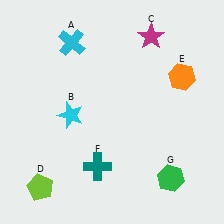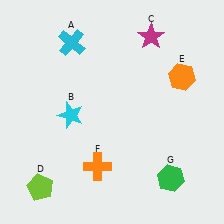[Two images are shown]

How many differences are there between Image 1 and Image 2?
There is 1 difference between the two images.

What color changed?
The cross (F) changed from teal in Image 1 to orange in Image 2.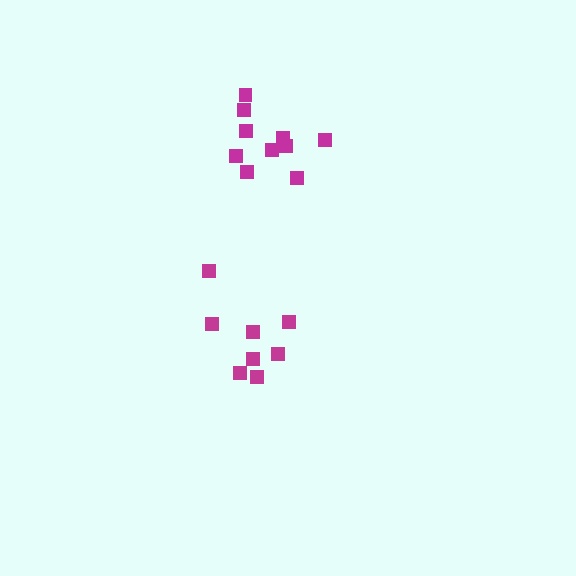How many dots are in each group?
Group 1: 10 dots, Group 2: 8 dots (18 total).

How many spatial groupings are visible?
There are 2 spatial groupings.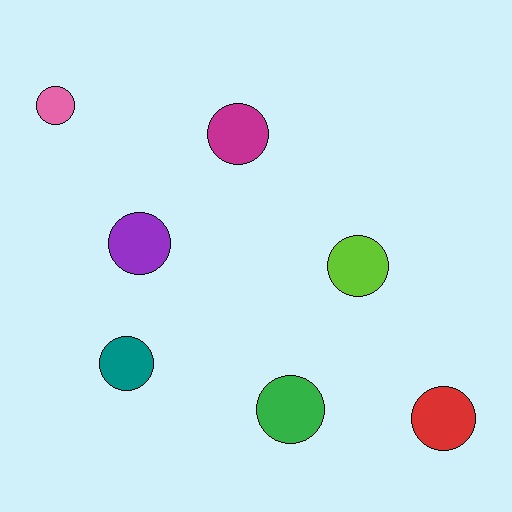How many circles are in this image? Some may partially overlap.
There are 7 circles.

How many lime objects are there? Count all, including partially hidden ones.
There is 1 lime object.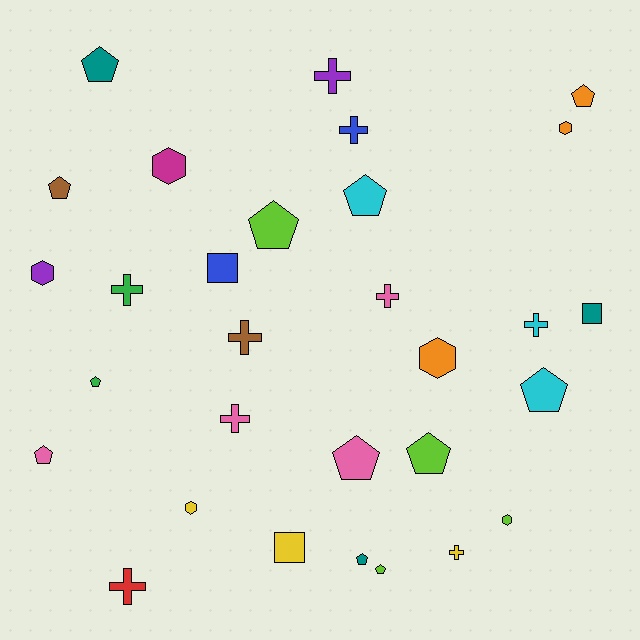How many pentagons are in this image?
There are 12 pentagons.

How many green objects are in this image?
There are 2 green objects.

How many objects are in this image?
There are 30 objects.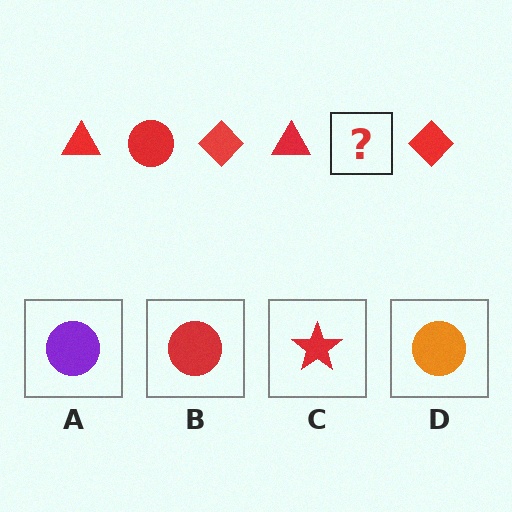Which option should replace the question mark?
Option B.